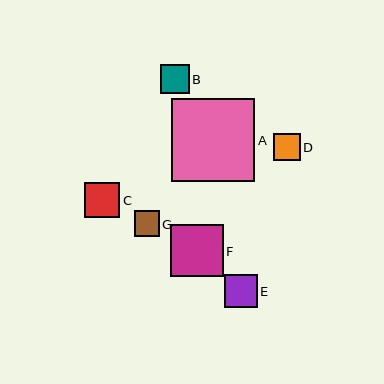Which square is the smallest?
Square G is the smallest with a size of approximately 25 pixels.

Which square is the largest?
Square A is the largest with a size of approximately 83 pixels.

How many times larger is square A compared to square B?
Square A is approximately 2.9 times the size of square B.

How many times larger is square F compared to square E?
Square F is approximately 1.6 times the size of square E.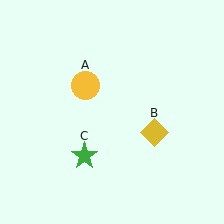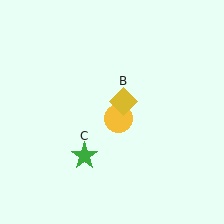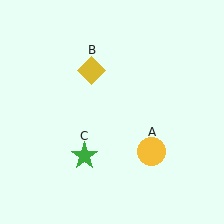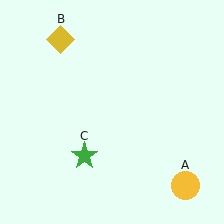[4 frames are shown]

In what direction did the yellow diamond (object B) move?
The yellow diamond (object B) moved up and to the left.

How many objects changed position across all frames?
2 objects changed position: yellow circle (object A), yellow diamond (object B).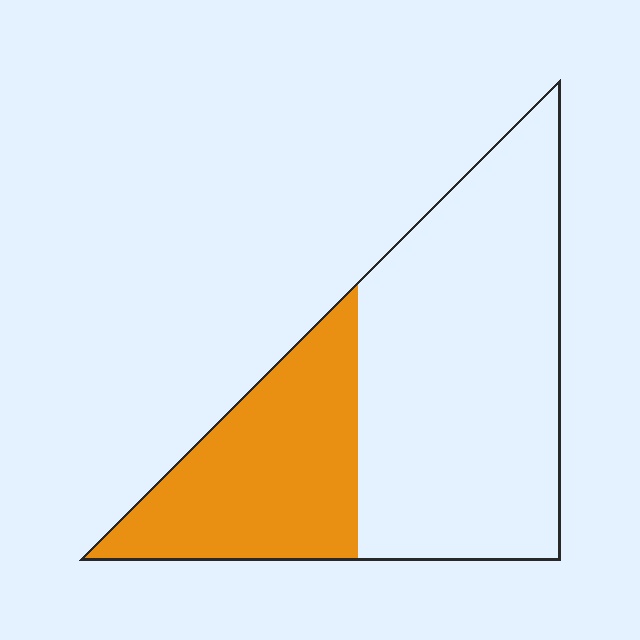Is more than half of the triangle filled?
No.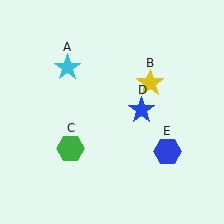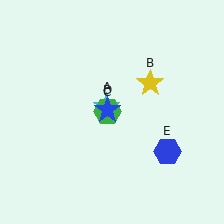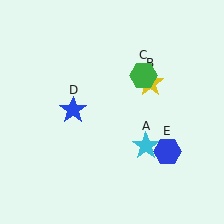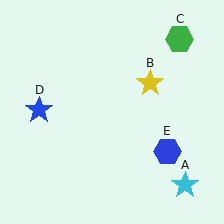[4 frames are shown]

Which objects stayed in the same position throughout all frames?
Yellow star (object B) and blue hexagon (object E) remained stationary.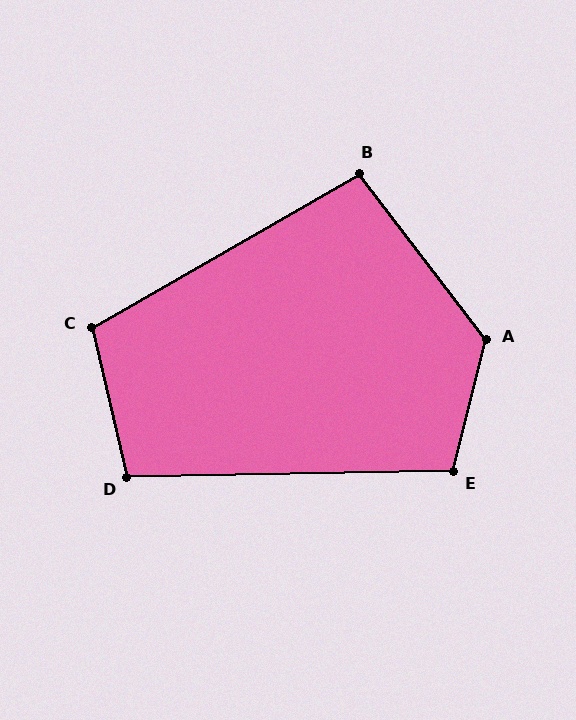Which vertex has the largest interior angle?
A, at approximately 129 degrees.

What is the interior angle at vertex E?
Approximately 105 degrees (obtuse).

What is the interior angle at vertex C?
Approximately 107 degrees (obtuse).